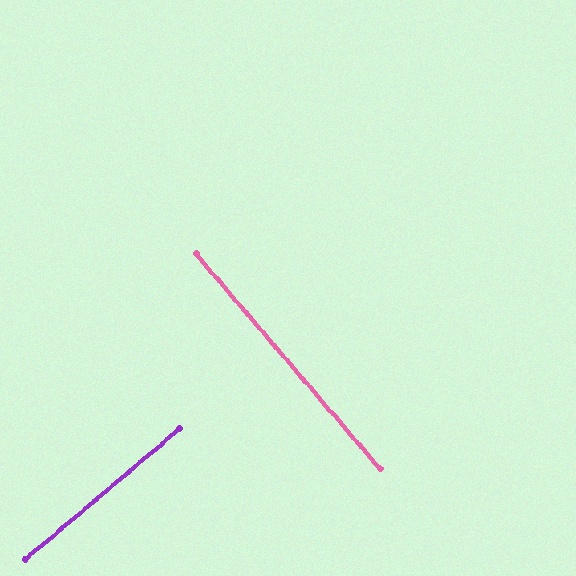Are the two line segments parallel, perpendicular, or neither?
Perpendicular — they meet at approximately 90°.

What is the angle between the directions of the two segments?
Approximately 90 degrees.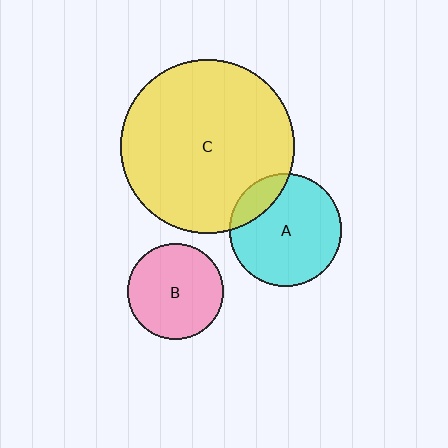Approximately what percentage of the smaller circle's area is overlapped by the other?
Approximately 15%.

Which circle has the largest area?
Circle C (yellow).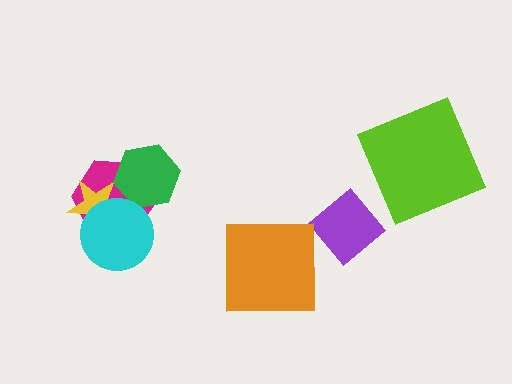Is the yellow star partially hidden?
Yes, it is partially covered by another shape.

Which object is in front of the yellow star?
The cyan circle is in front of the yellow star.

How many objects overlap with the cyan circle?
2 objects overlap with the cyan circle.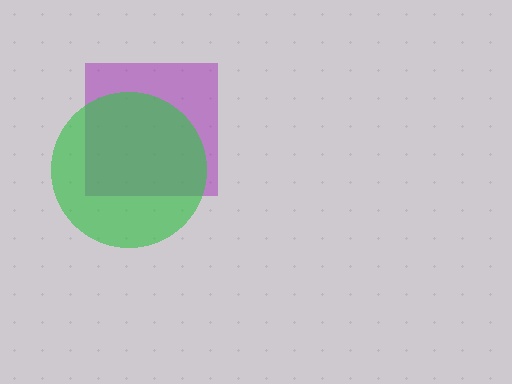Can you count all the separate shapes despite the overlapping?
Yes, there are 2 separate shapes.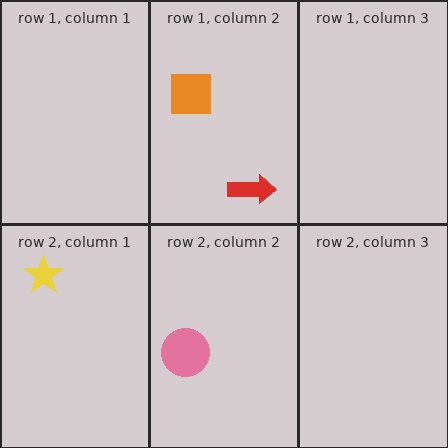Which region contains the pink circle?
The row 2, column 2 region.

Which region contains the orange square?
The row 1, column 2 region.